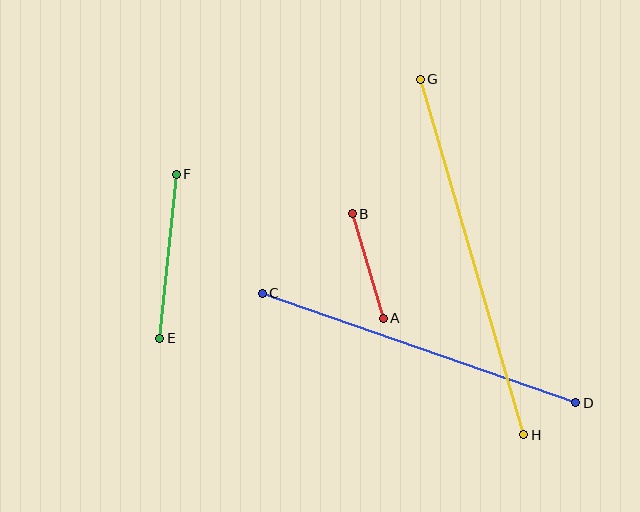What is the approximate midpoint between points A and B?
The midpoint is at approximately (368, 266) pixels.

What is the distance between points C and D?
The distance is approximately 332 pixels.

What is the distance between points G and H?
The distance is approximately 371 pixels.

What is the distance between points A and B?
The distance is approximately 109 pixels.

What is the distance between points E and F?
The distance is approximately 165 pixels.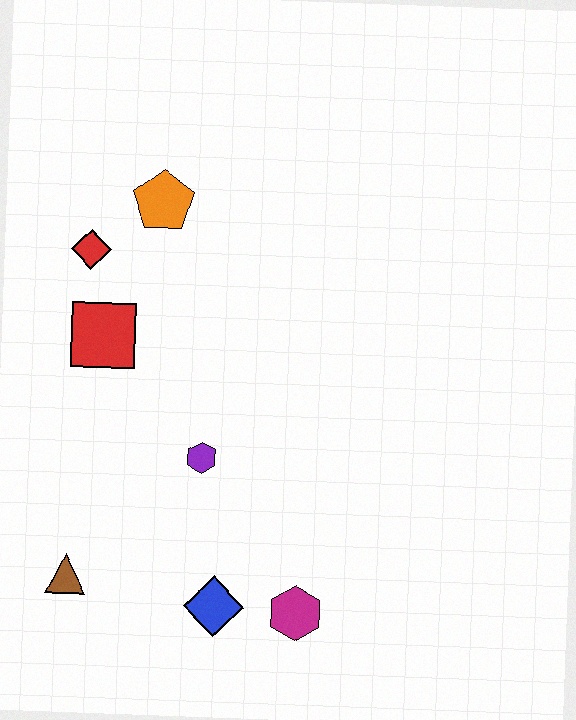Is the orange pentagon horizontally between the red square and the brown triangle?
No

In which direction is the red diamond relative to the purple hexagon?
The red diamond is above the purple hexagon.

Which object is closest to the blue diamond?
The magenta hexagon is closest to the blue diamond.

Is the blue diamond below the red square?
Yes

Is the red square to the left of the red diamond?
No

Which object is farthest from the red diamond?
The magenta hexagon is farthest from the red diamond.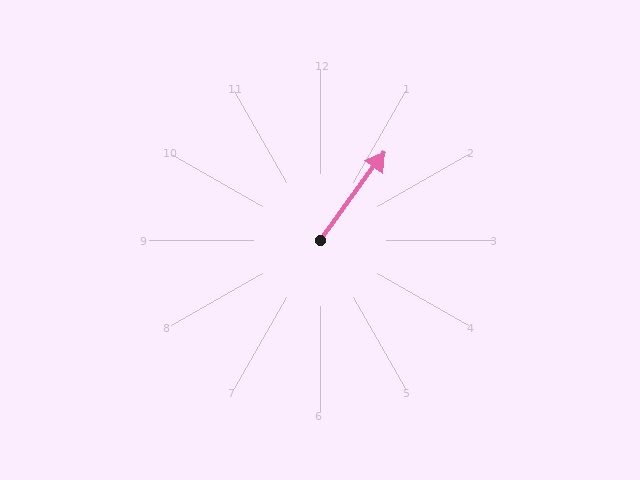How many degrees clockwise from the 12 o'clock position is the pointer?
Approximately 36 degrees.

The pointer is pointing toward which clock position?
Roughly 1 o'clock.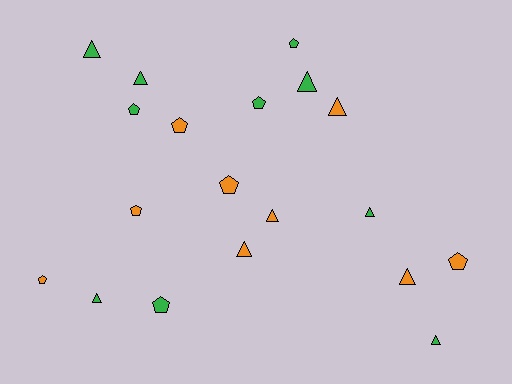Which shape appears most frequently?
Triangle, with 10 objects.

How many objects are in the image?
There are 19 objects.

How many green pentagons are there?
There are 4 green pentagons.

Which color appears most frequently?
Green, with 10 objects.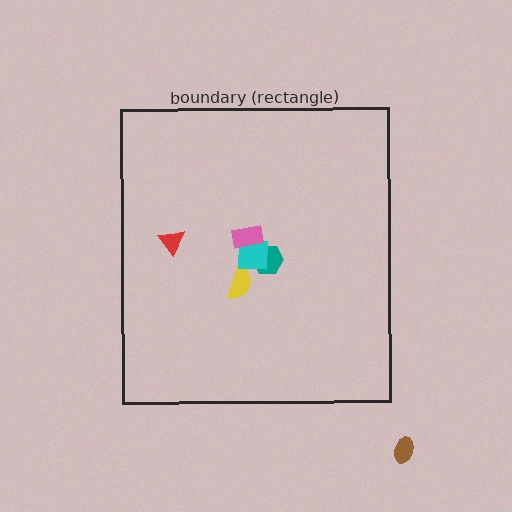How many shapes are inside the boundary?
5 inside, 1 outside.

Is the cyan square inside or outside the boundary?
Inside.